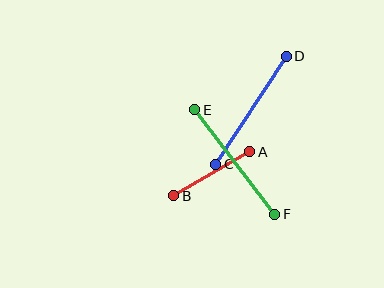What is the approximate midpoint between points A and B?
The midpoint is at approximately (212, 174) pixels.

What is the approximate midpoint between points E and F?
The midpoint is at approximately (235, 162) pixels.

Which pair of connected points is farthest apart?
Points E and F are farthest apart.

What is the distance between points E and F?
The distance is approximately 132 pixels.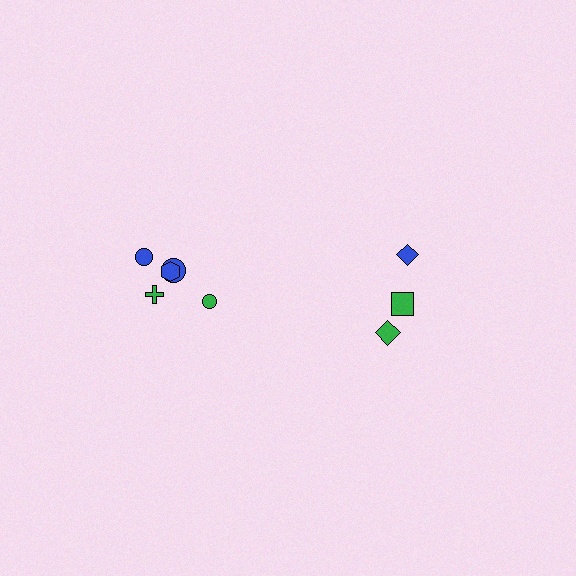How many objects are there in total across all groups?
There are 8 objects.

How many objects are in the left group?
There are 5 objects.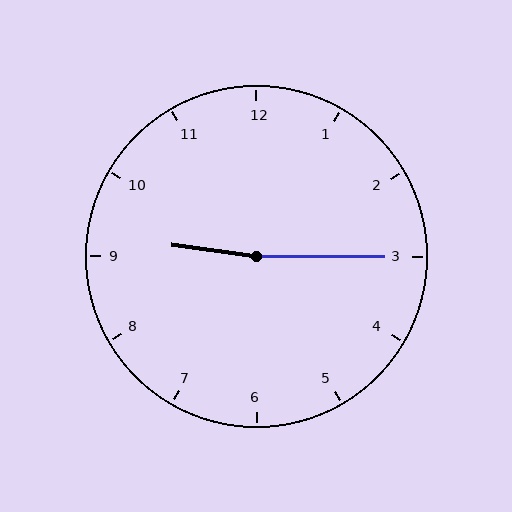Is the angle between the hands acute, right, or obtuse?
It is obtuse.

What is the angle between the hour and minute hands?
Approximately 172 degrees.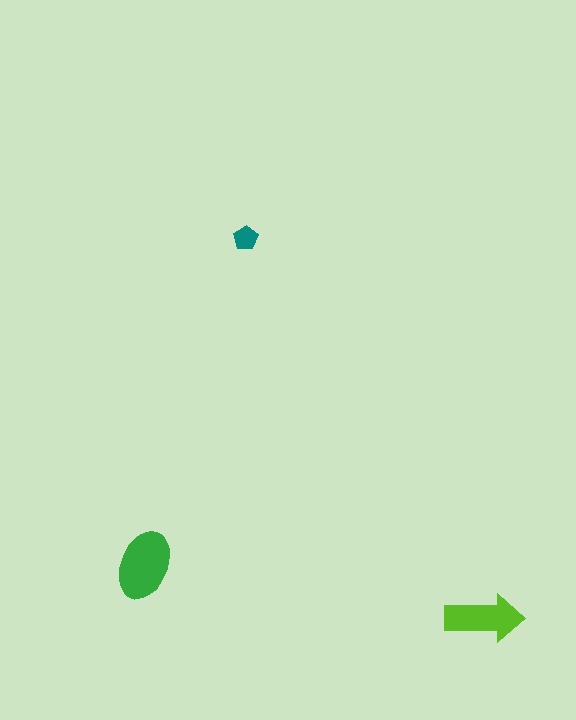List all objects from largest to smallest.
The green ellipse, the lime arrow, the teal pentagon.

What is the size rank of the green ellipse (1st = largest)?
1st.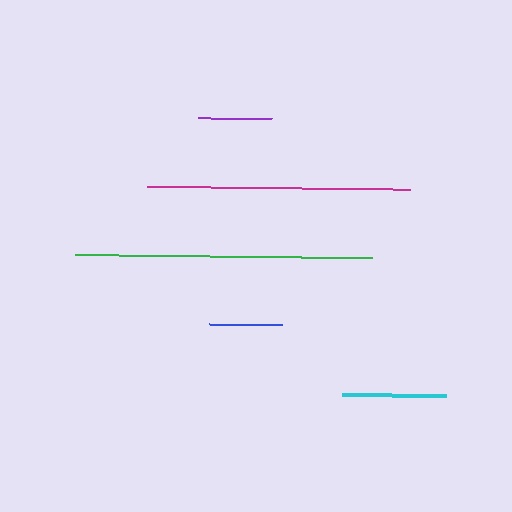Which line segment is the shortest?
The blue line is the shortest at approximately 73 pixels.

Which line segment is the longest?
The green line is the longest at approximately 297 pixels.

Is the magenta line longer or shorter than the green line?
The green line is longer than the magenta line.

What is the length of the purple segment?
The purple segment is approximately 74 pixels long.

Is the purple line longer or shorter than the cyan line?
The cyan line is longer than the purple line.